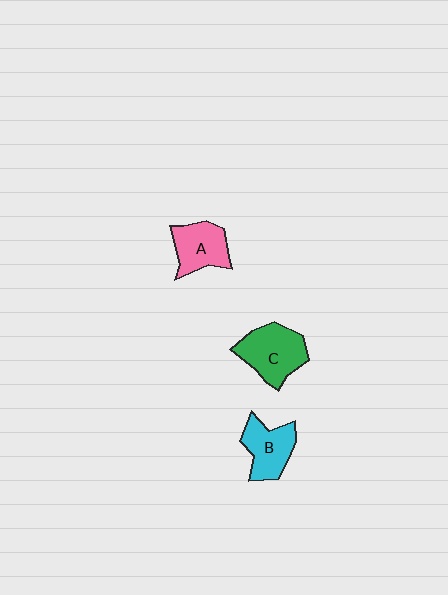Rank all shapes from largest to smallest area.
From largest to smallest: C (green), B (cyan), A (pink).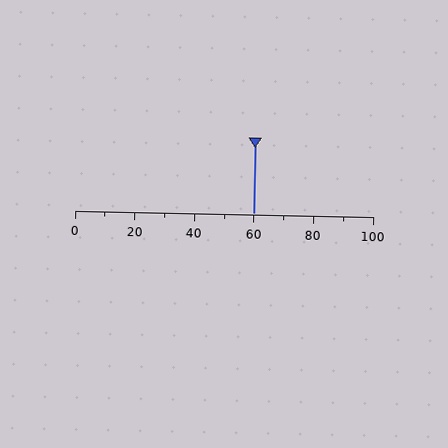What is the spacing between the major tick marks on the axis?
The major ticks are spaced 20 apart.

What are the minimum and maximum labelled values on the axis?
The axis runs from 0 to 100.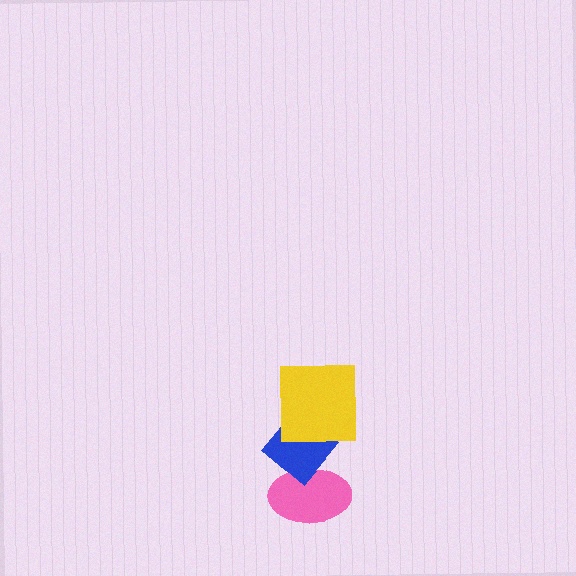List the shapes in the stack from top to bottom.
From top to bottom: the yellow square, the blue diamond, the pink ellipse.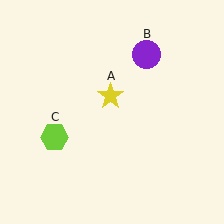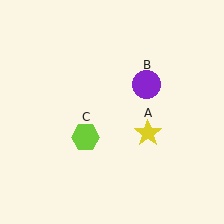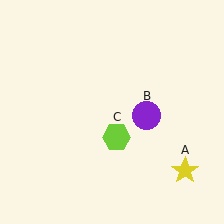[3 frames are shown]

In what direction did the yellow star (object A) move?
The yellow star (object A) moved down and to the right.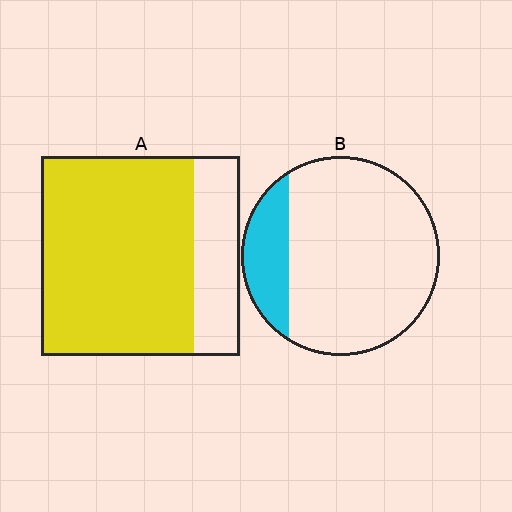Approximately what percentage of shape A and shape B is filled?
A is approximately 75% and B is approximately 20%.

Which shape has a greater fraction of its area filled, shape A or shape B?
Shape A.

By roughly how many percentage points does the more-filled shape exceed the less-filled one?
By roughly 60 percentage points (A over B).